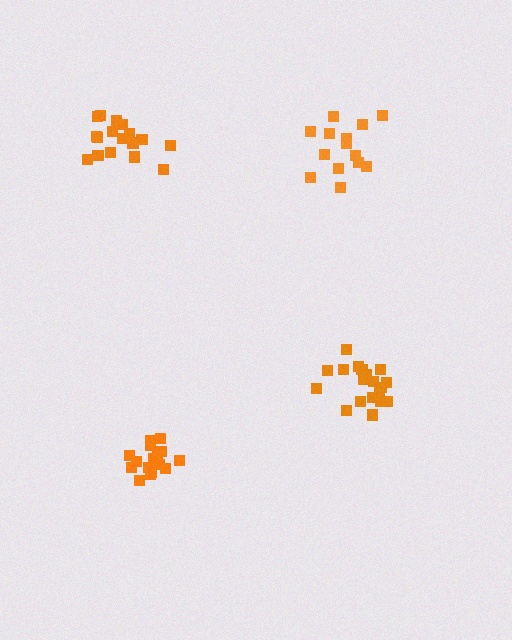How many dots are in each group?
Group 1: 19 dots, Group 2: 14 dots, Group 3: 17 dots, Group 4: 17 dots (67 total).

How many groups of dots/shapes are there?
There are 4 groups.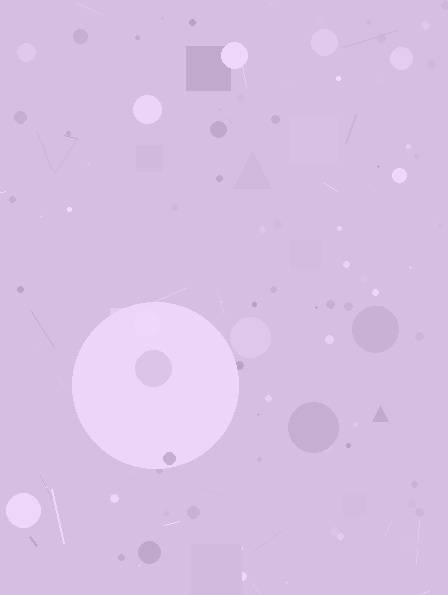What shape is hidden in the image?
A circle is hidden in the image.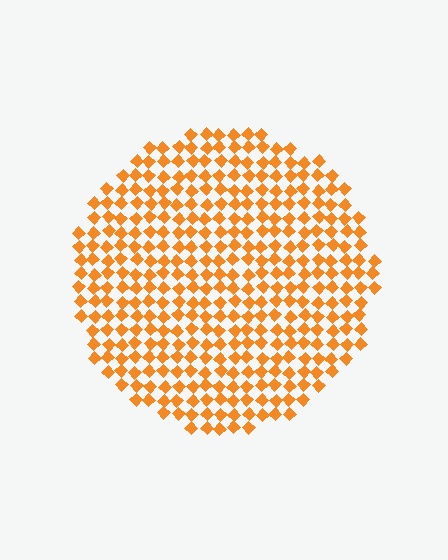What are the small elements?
The small elements are diamonds.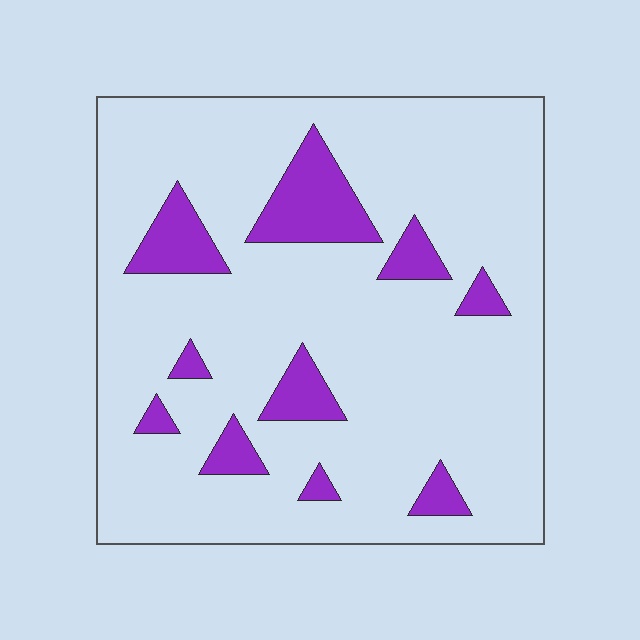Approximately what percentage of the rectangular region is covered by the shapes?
Approximately 15%.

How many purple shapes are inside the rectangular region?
10.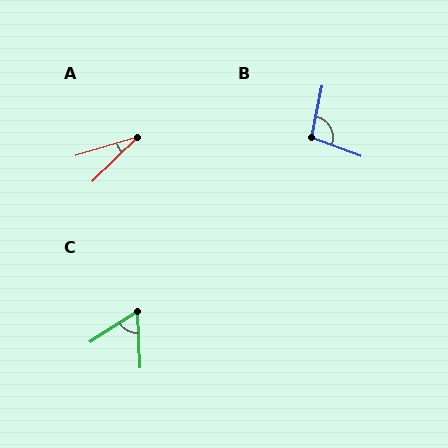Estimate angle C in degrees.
Approximately 60 degrees.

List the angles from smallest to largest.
A (28°), C (60°), B (99°).